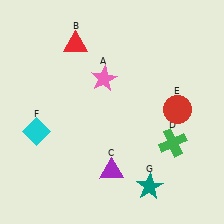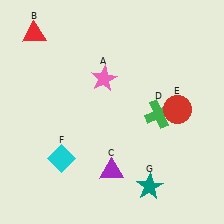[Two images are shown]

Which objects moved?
The objects that moved are: the red triangle (B), the green cross (D), the cyan diamond (F).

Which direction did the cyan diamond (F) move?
The cyan diamond (F) moved down.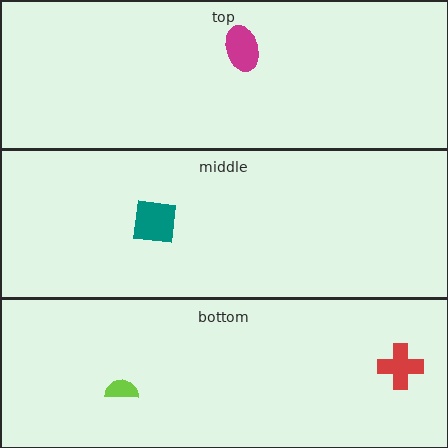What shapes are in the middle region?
The teal square.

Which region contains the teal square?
The middle region.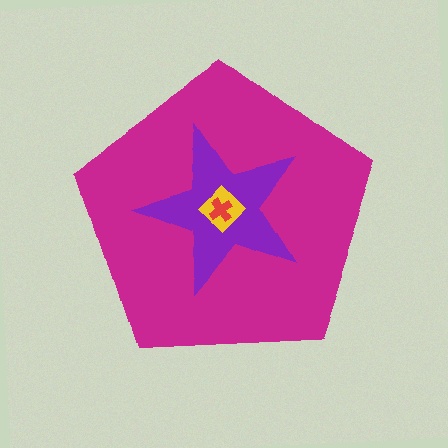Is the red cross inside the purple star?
Yes.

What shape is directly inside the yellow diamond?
The red cross.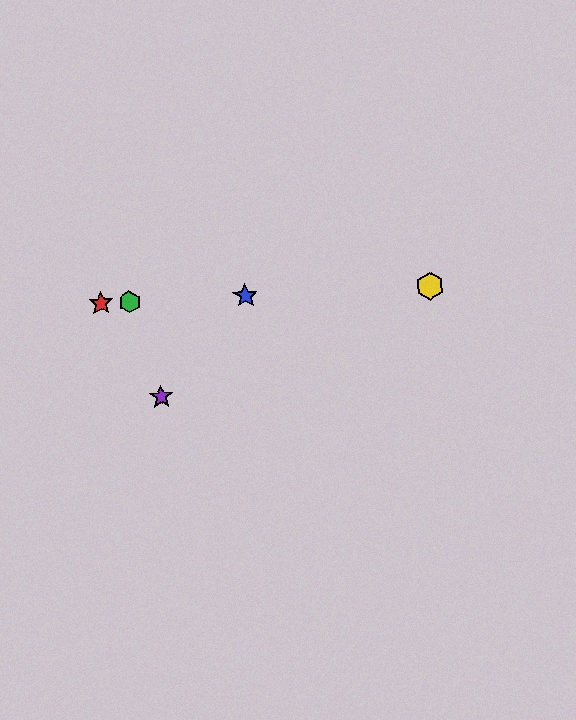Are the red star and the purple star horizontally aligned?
No, the red star is at y≈303 and the purple star is at y≈397.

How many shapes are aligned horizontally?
4 shapes (the red star, the blue star, the green hexagon, the yellow hexagon) are aligned horizontally.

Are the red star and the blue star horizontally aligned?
Yes, both are at y≈303.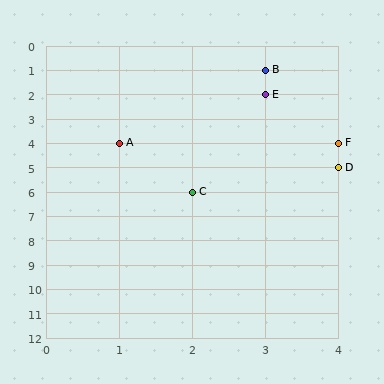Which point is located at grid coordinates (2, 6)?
Point C is at (2, 6).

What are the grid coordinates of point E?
Point E is at grid coordinates (3, 2).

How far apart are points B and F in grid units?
Points B and F are 1 column and 3 rows apart (about 3.2 grid units diagonally).